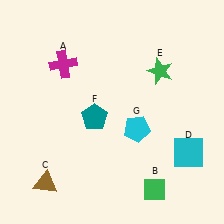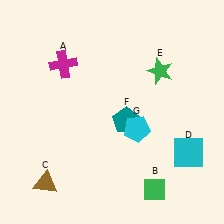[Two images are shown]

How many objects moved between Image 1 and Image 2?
1 object moved between the two images.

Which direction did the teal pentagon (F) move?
The teal pentagon (F) moved right.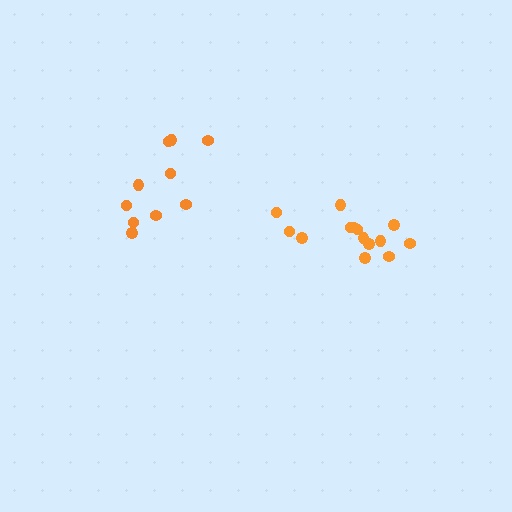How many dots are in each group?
Group 1: 10 dots, Group 2: 14 dots (24 total).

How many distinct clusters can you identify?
There are 2 distinct clusters.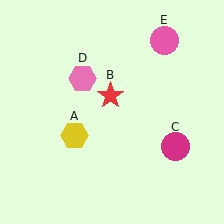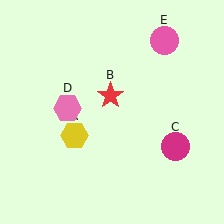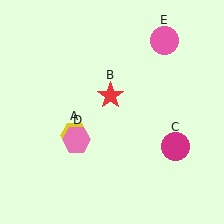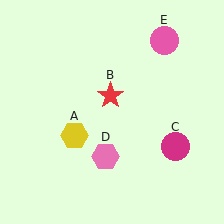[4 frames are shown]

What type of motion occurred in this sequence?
The pink hexagon (object D) rotated counterclockwise around the center of the scene.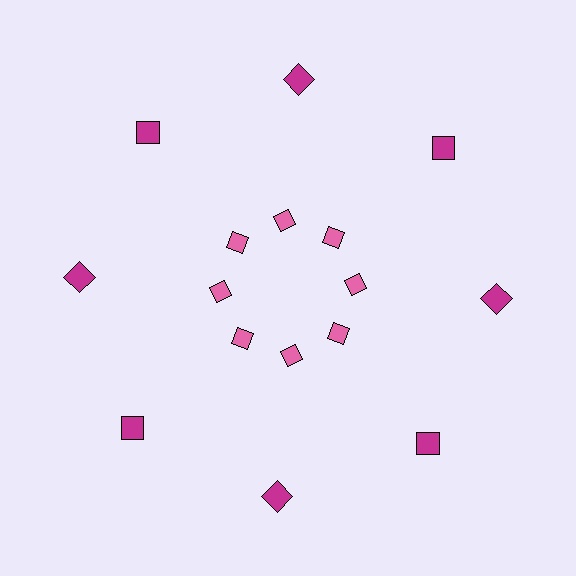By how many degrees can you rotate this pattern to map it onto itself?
The pattern maps onto itself every 45 degrees of rotation.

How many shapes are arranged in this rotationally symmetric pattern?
There are 16 shapes, arranged in 8 groups of 2.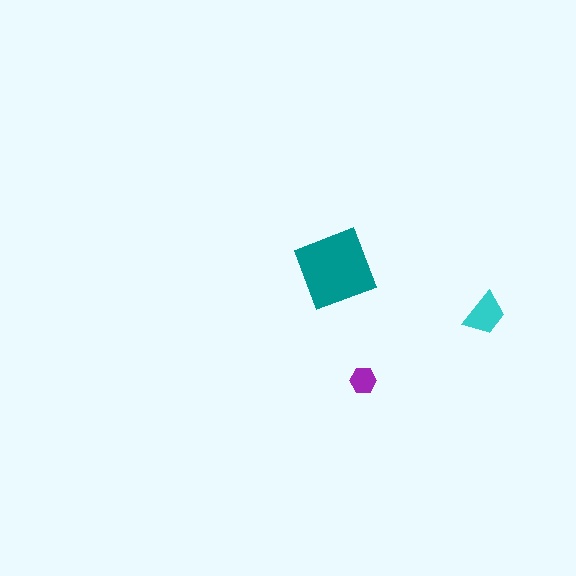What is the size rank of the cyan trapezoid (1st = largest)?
2nd.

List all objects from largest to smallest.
The teal square, the cyan trapezoid, the purple hexagon.